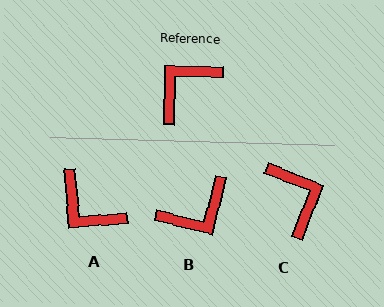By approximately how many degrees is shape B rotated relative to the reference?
Approximately 167 degrees counter-clockwise.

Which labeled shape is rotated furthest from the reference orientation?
B, about 167 degrees away.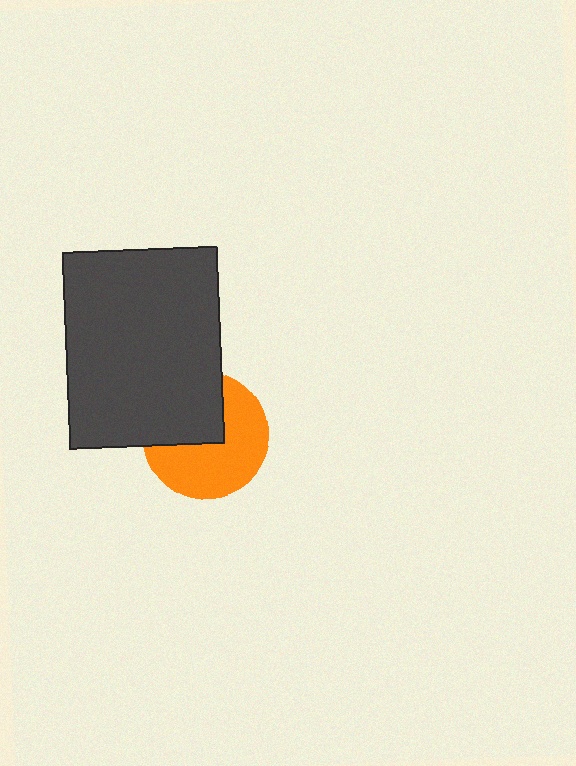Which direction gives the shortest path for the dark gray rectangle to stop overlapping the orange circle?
Moving toward the upper-left gives the shortest separation.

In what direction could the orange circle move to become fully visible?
The orange circle could move toward the lower-right. That would shift it out from behind the dark gray rectangle entirely.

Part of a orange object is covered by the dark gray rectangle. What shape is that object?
It is a circle.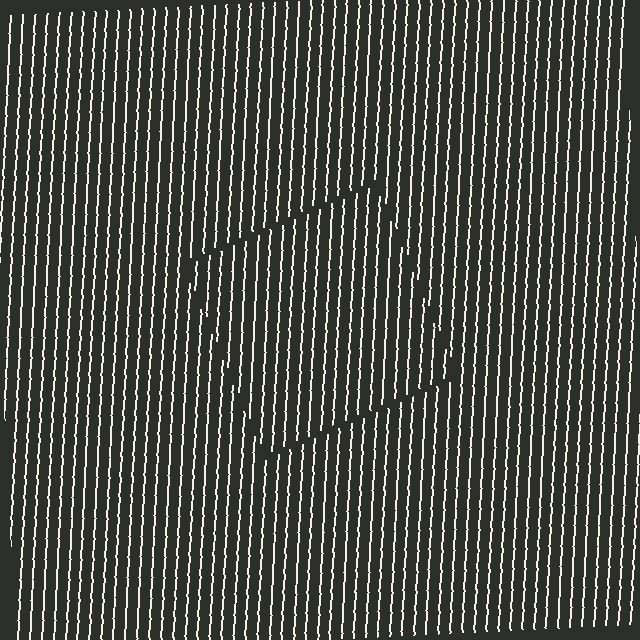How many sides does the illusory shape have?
4 sides — the line-ends trace a square.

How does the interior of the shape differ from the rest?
The interior of the shape contains the same grating, shifted by half a period — the contour is defined by the phase discontinuity where line-ends from the inner and outer gratings abut.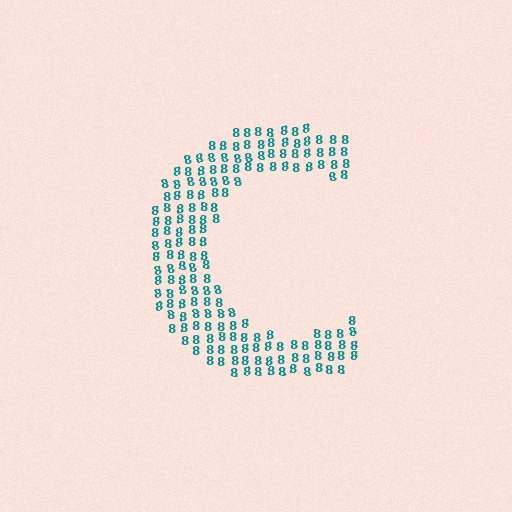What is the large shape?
The large shape is the letter C.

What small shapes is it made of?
It is made of small digit 8's.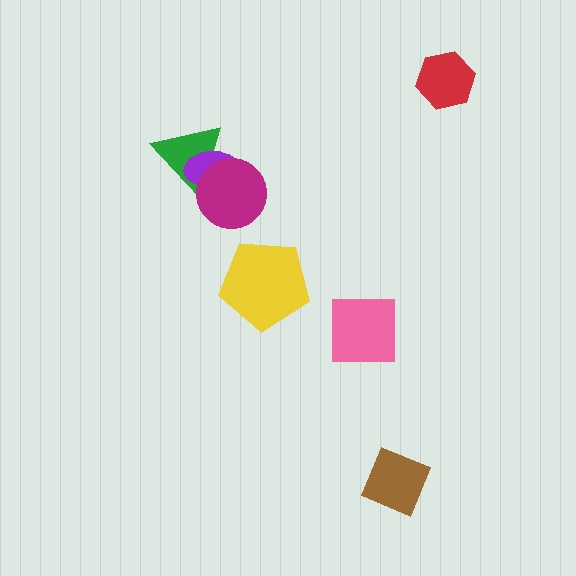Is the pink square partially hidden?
No, no other shape covers it.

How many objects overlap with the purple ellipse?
2 objects overlap with the purple ellipse.